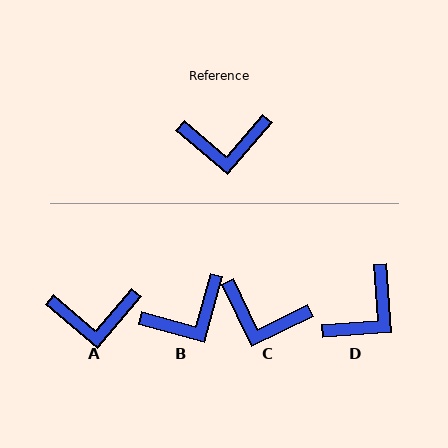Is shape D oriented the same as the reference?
No, it is off by about 44 degrees.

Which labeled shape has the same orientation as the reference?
A.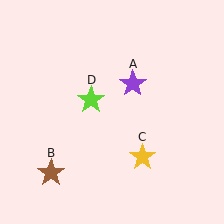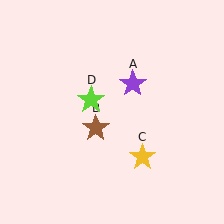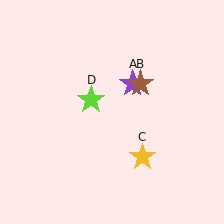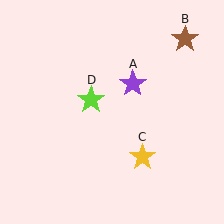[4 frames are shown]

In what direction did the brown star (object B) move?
The brown star (object B) moved up and to the right.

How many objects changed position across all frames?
1 object changed position: brown star (object B).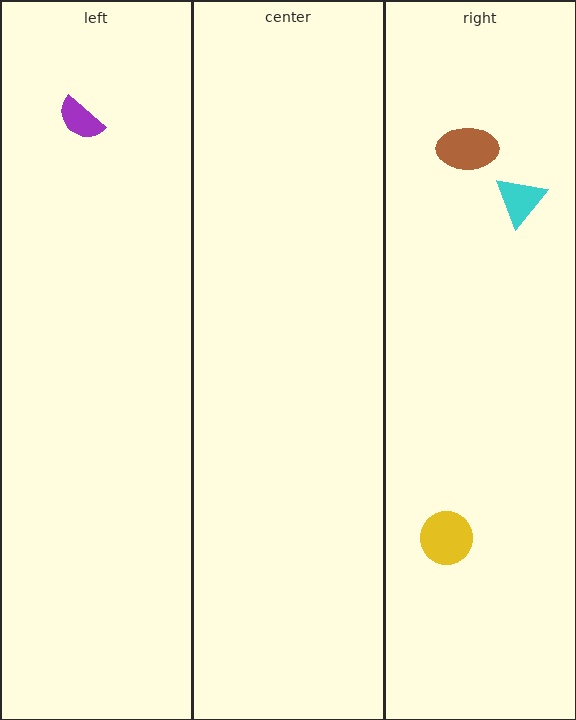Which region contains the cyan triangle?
The right region.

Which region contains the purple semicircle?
The left region.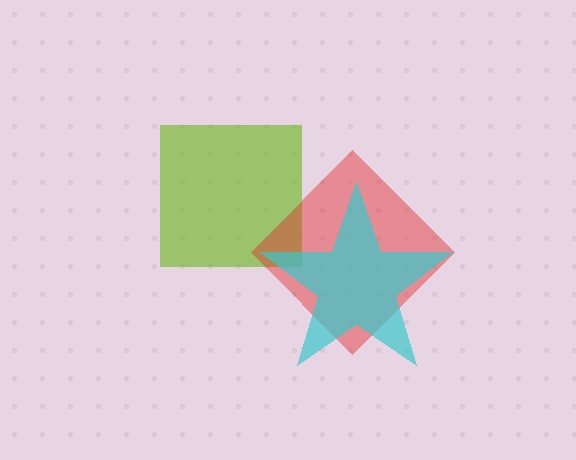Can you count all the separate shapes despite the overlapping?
Yes, there are 3 separate shapes.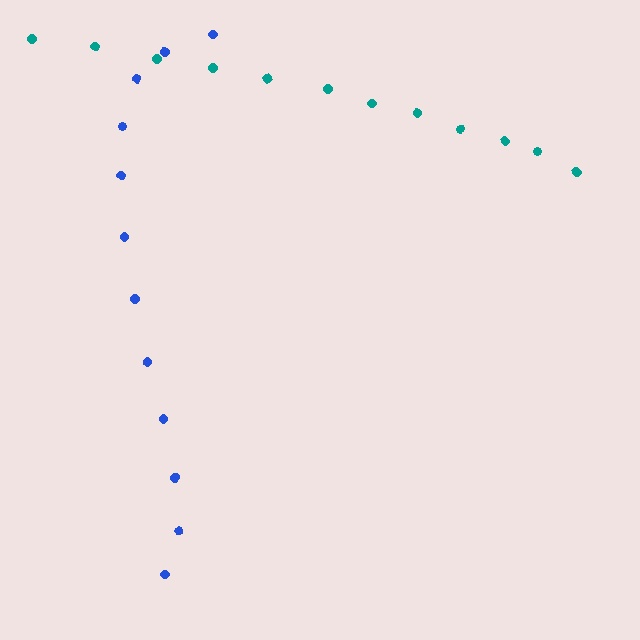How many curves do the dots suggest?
There are 2 distinct paths.